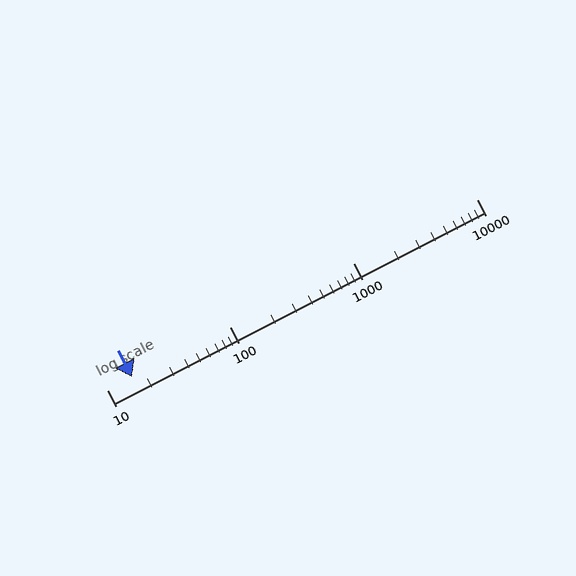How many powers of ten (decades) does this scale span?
The scale spans 3 decades, from 10 to 10000.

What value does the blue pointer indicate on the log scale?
The pointer indicates approximately 16.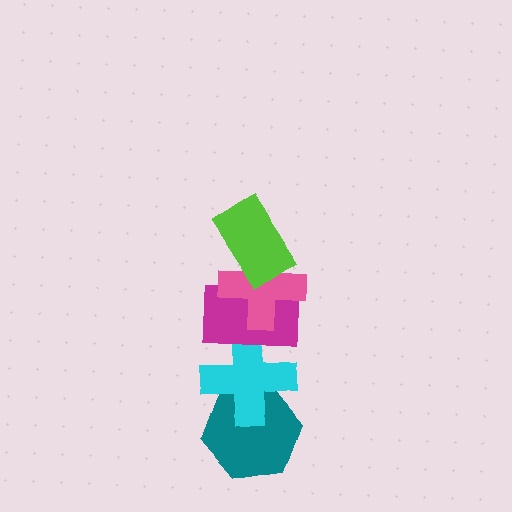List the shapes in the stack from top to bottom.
From top to bottom: the lime rectangle, the pink cross, the magenta rectangle, the cyan cross, the teal hexagon.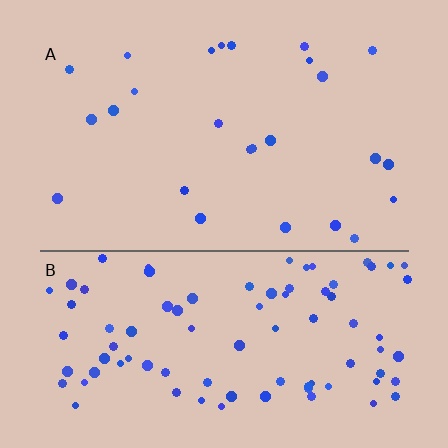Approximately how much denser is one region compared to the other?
Approximately 3.6× — region B over region A.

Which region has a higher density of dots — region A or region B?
B (the bottom).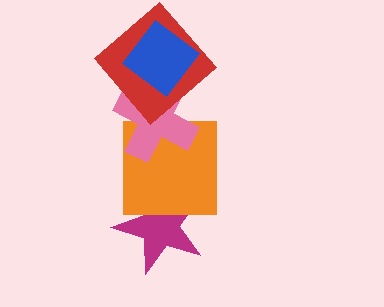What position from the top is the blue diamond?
The blue diamond is 1st from the top.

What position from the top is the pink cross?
The pink cross is 3rd from the top.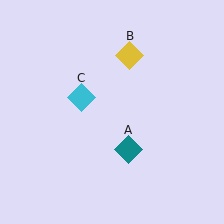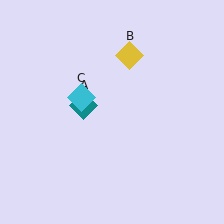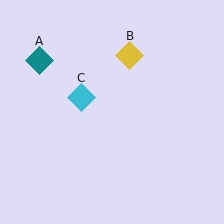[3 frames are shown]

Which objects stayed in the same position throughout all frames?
Yellow diamond (object B) and cyan diamond (object C) remained stationary.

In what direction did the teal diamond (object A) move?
The teal diamond (object A) moved up and to the left.